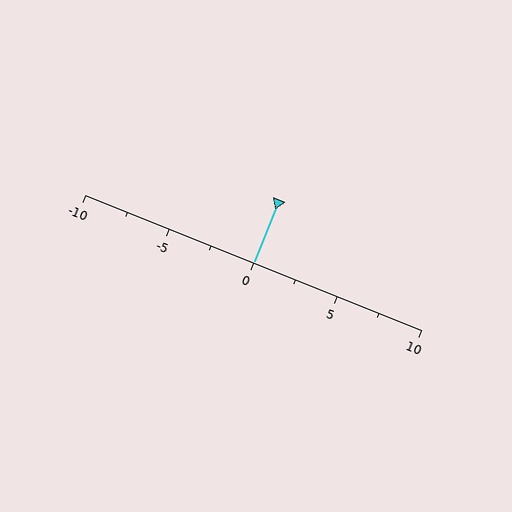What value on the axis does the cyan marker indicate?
The marker indicates approximately 0.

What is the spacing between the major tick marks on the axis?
The major ticks are spaced 5 apart.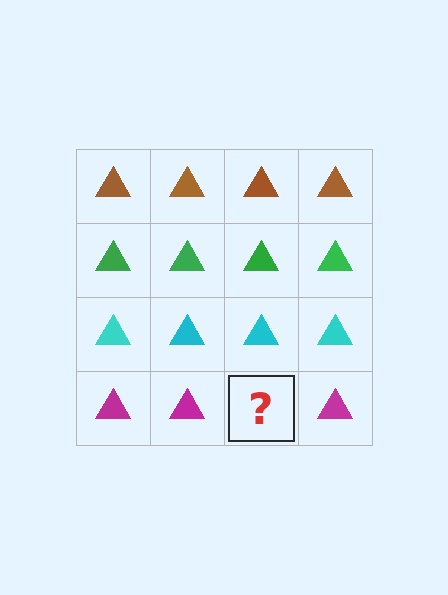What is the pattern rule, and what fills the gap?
The rule is that each row has a consistent color. The gap should be filled with a magenta triangle.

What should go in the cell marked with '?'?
The missing cell should contain a magenta triangle.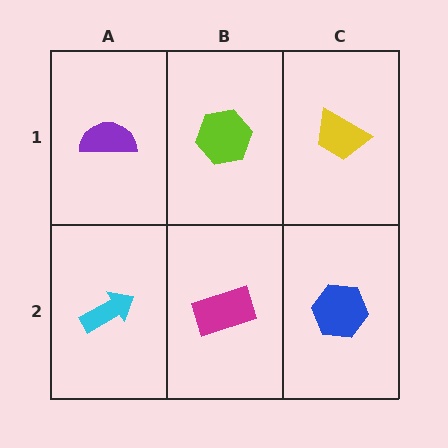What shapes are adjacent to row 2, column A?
A purple semicircle (row 1, column A), a magenta rectangle (row 2, column B).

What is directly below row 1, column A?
A cyan arrow.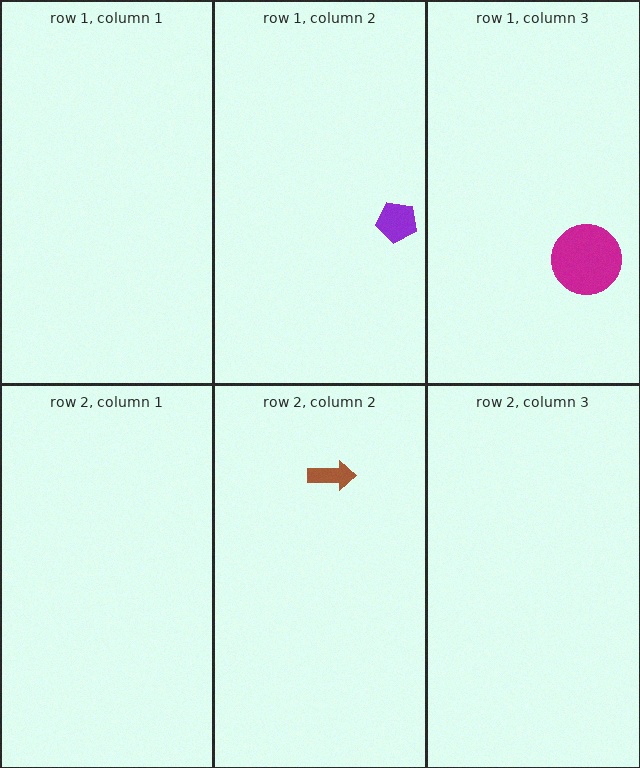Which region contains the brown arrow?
The row 2, column 2 region.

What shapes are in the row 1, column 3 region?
The magenta circle.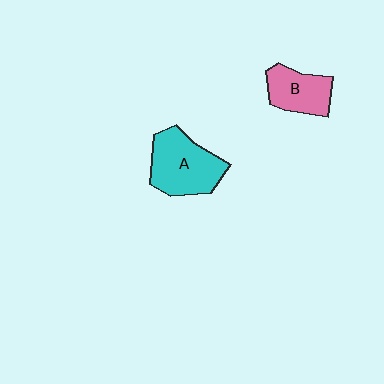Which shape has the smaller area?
Shape B (pink).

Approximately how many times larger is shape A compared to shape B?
Approximately 1.5 times.